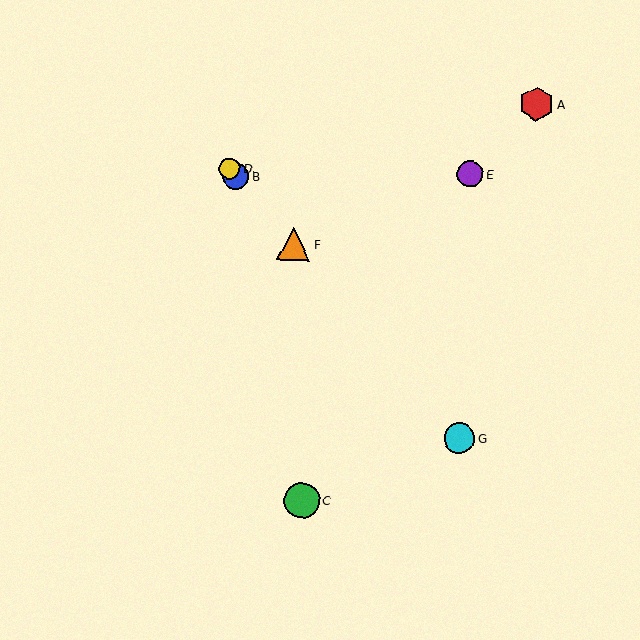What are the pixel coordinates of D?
Object D is at (229, 168).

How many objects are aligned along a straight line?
4 objects (B, D, F, G) are aligned along a straight line.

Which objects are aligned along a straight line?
Objects B, D, F, G are aligned along a straight line.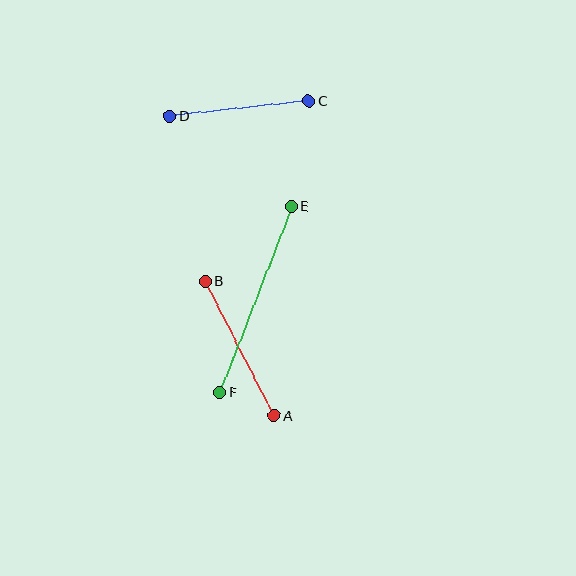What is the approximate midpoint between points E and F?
The midpoint is at approximately (256, 299) pixels.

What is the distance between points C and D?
The distance is approximately 140 pixels.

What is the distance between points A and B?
The distance is approximately 151 pixels.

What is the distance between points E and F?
The distance is approximately 199 pixels.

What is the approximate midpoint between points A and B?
The midpoint is at approximately (240, 348) pixels.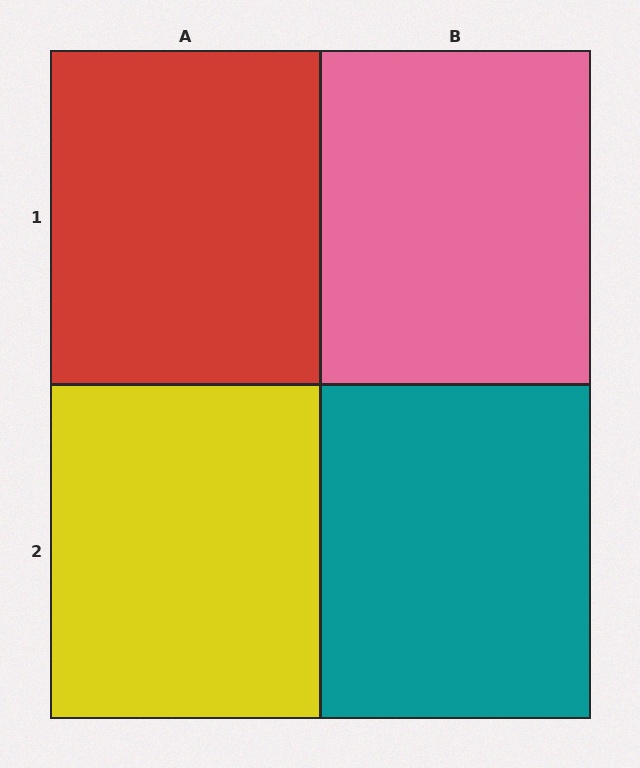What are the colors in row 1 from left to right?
Red, pink.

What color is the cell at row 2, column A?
Yellow.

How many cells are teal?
1 cell is teal.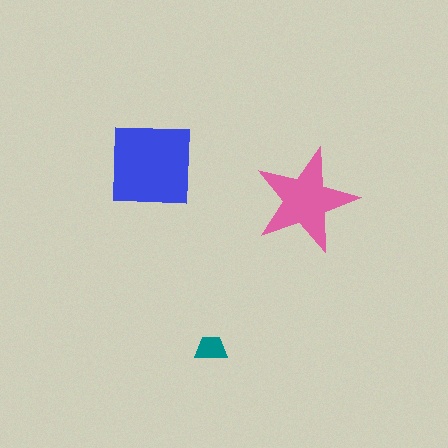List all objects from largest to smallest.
The blue square, the pink star, the teal trapezoid.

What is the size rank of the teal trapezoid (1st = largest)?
3rd.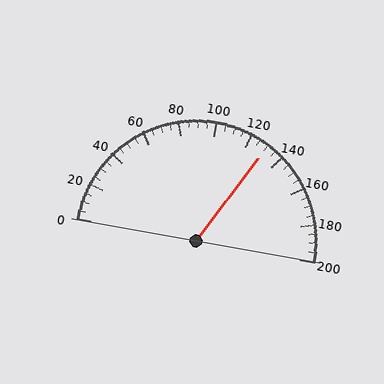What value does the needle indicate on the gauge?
The needle indicates approximately 130.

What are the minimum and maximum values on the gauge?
The gauge ranges from 0 to 200.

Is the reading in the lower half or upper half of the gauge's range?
The reading is in the upper half of the range (0 to 200).